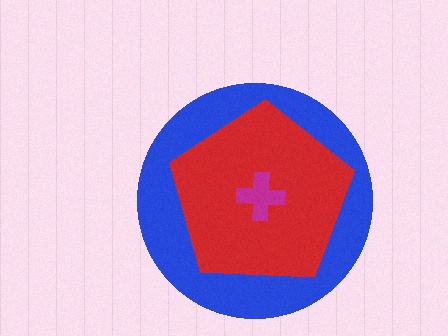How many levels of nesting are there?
3.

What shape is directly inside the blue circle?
The red pentagon.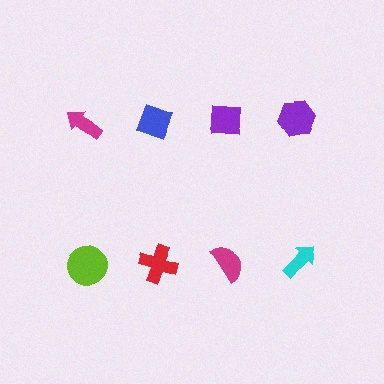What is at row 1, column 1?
A magenta arrow.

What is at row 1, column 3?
A purple square.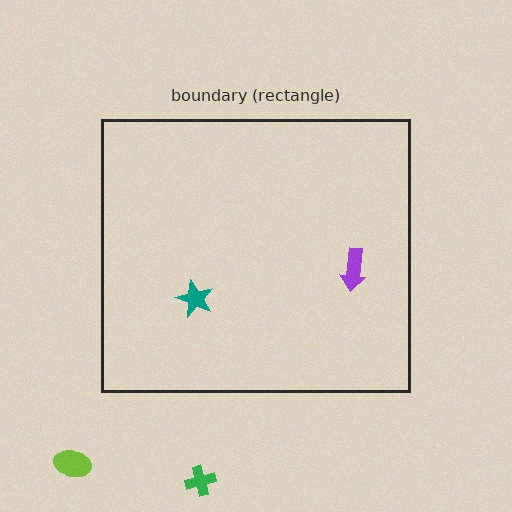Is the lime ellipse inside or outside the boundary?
Outside.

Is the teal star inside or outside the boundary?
Inside.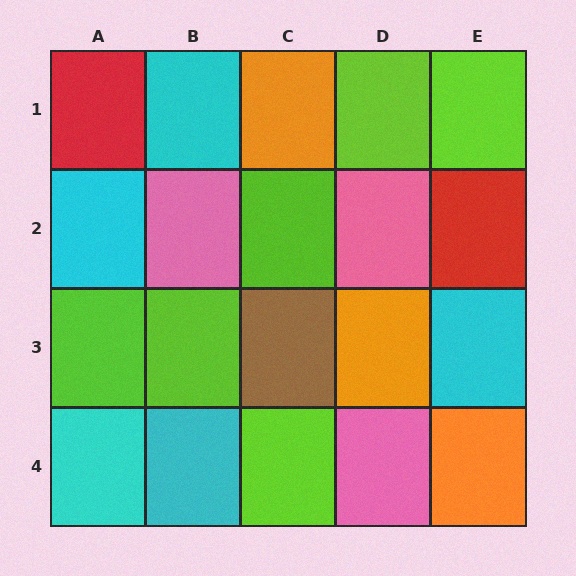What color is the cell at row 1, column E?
Lime.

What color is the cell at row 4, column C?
Lime.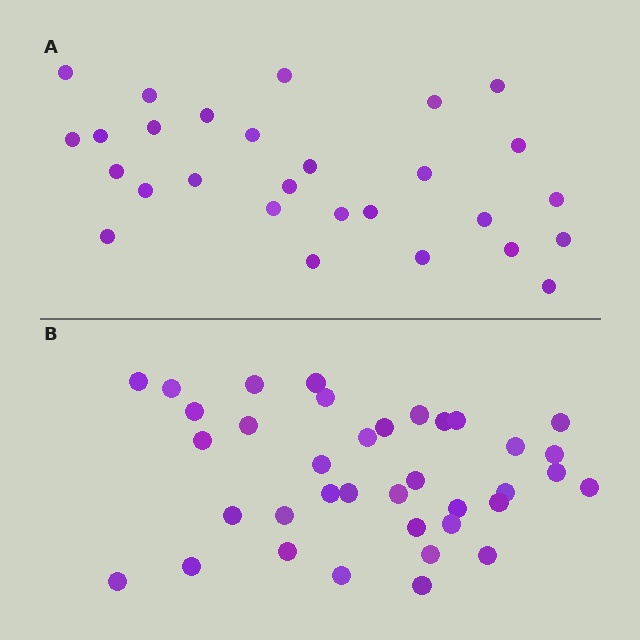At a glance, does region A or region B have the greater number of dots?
Region B (the bottom region) has more dots.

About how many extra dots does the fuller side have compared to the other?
Region B has roughly 8 or so more dots than region A.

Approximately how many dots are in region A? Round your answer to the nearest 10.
About 30 dots. (The exact count is 28, which rounds to 30.)